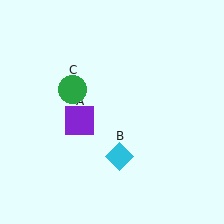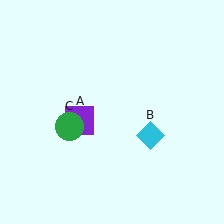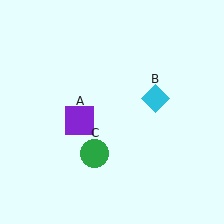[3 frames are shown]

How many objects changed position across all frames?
2 objects changed position: cyan diamond (object B), green circle (object C).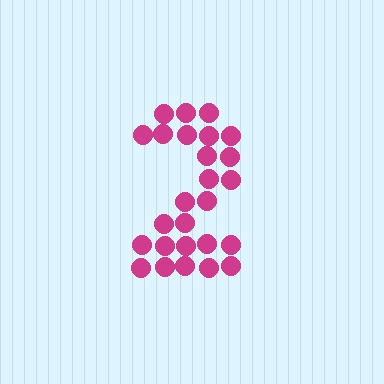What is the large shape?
The large shape is the digit 2.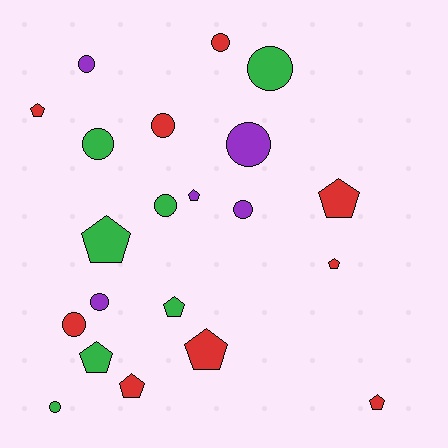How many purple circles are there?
There are 4 purple circles.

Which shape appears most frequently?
Circle, with 11 objects.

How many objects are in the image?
There are 21 objects.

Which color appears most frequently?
Red, with 9 objects.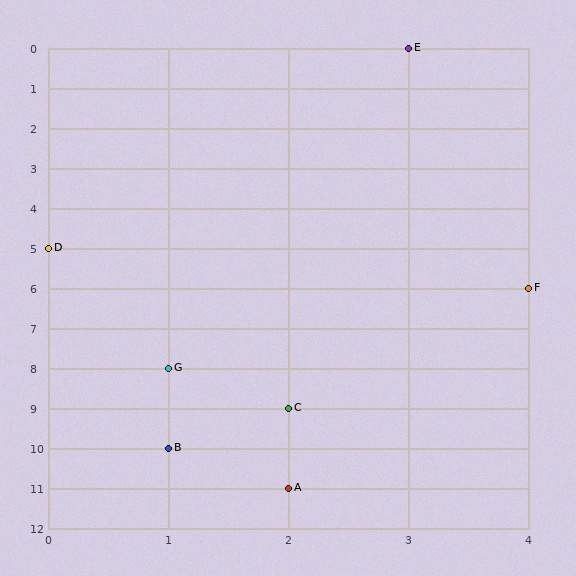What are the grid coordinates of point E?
Point E is at grid coordinates (3, 0).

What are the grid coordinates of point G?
Point G is at grid coordinates (1, 8).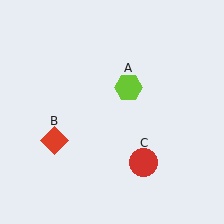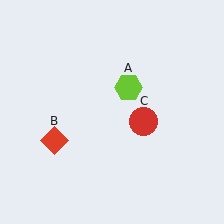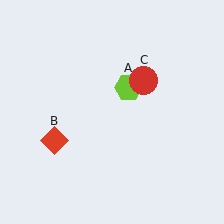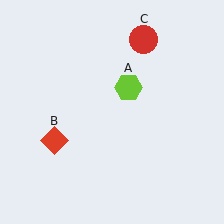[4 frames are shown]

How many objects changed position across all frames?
1 object changed position: red circle (object C).